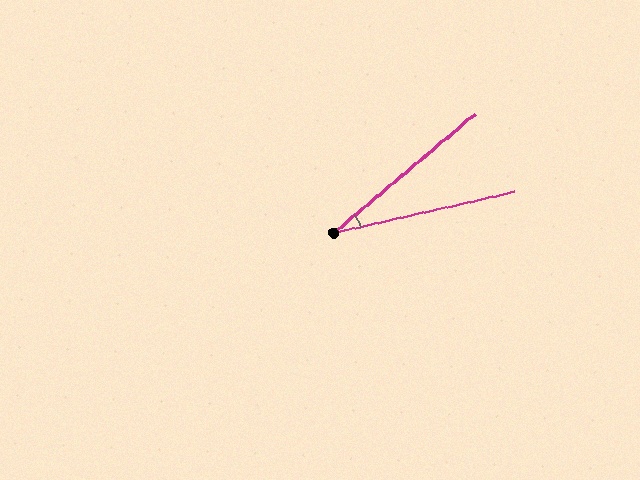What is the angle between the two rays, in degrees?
Approximately 27 degrees.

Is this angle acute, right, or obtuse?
It is acute.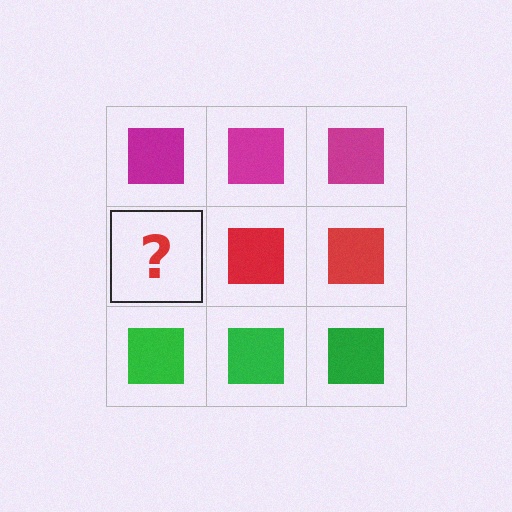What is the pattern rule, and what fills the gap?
The rule is that each row has a consistent color. The gap should be filled with a red square.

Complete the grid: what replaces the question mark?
The question mark should be replaced with a red square.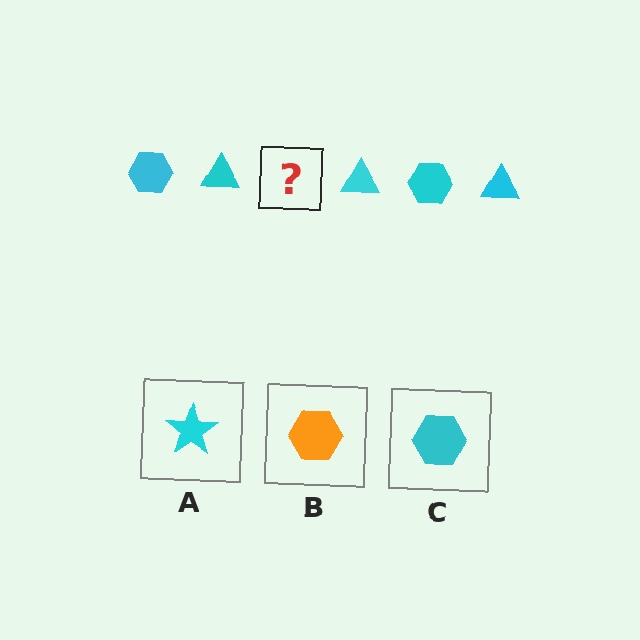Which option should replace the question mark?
Option C.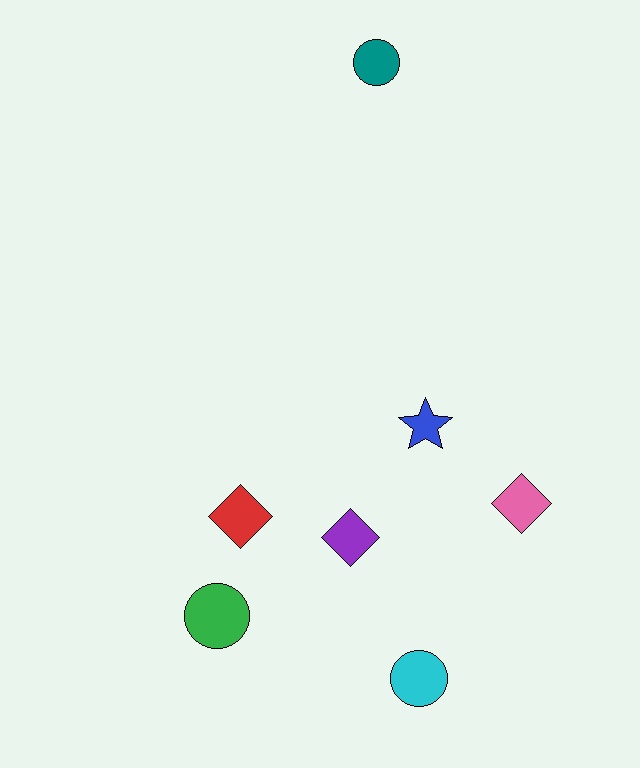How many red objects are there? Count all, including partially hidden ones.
There is 1 red object.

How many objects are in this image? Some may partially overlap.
There are 7 objects.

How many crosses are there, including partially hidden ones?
There are no crosses.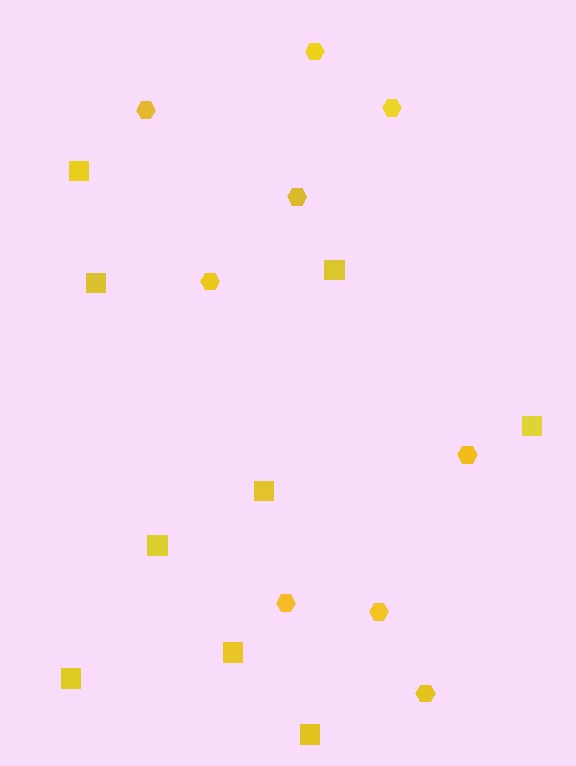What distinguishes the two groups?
There are 2 groups: one group of squares (9) and one group of hexagons (9).